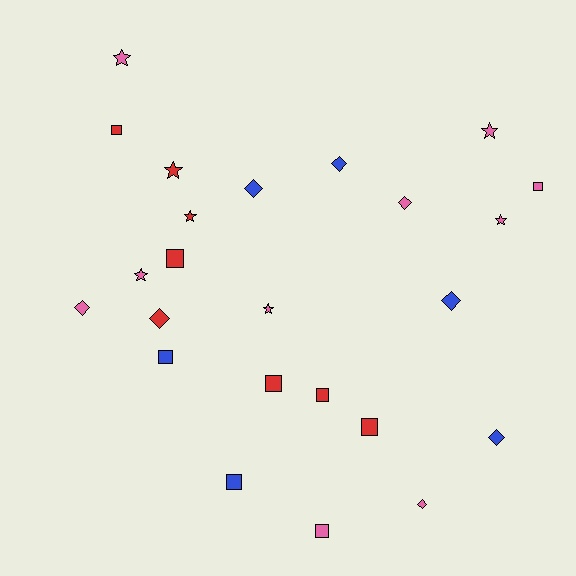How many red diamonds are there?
There is 1 red diamond.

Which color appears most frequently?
Pink, with 10 objects.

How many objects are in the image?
There are 24 objects.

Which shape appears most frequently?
Square, with 9 objects.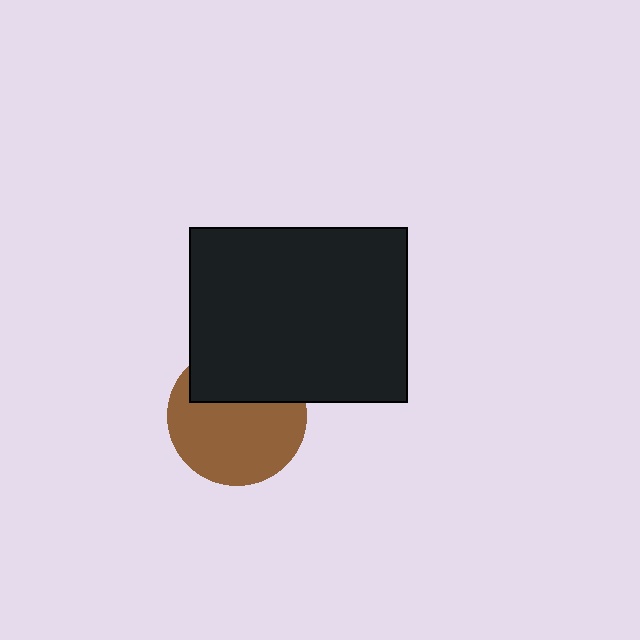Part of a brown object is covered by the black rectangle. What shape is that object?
It is a circle.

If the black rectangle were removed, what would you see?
You would see the complete brown circle.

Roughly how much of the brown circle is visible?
About half of it is visible (roughly 65%).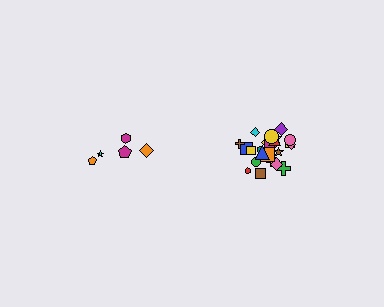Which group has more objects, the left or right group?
The right group.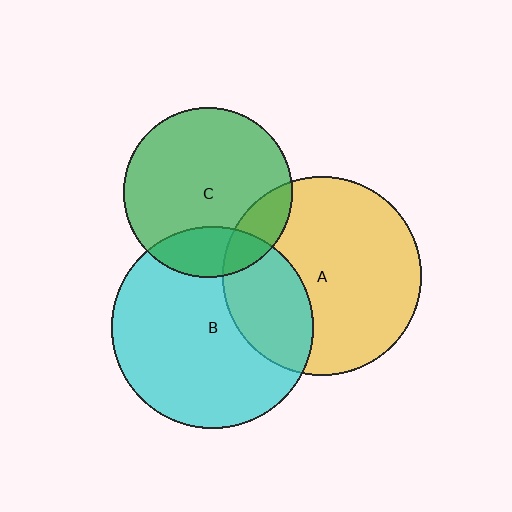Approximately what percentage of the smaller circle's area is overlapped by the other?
Approximately 30%.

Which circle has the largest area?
Circle B (cyan).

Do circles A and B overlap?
Yes.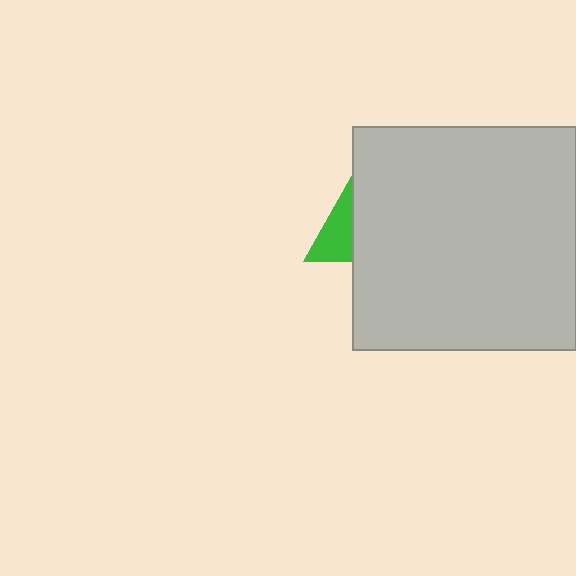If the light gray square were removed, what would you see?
You would see the complete green triangle.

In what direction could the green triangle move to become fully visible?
The green triangle could move left. That would shift it out from behind the light gray square entirely.